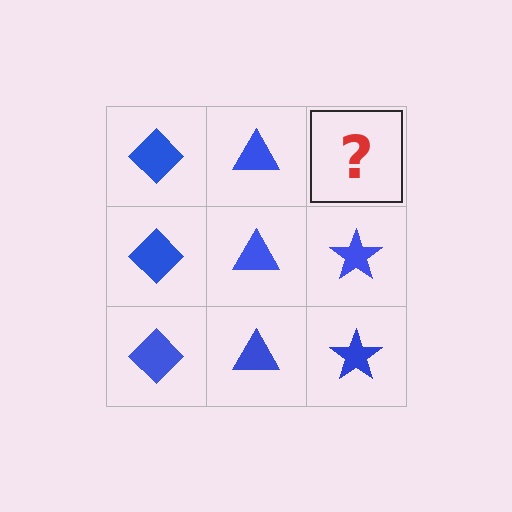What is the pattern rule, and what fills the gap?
The rule is that each column has a consistent shape. The gap should be filled with a blue star.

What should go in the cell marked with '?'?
The missing cell should contain a blue star.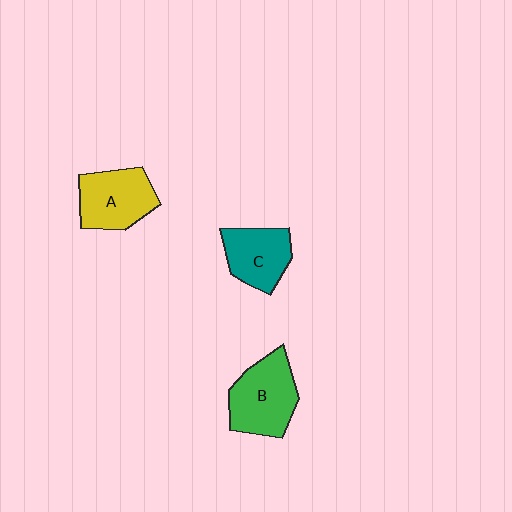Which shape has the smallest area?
Shape C (teal).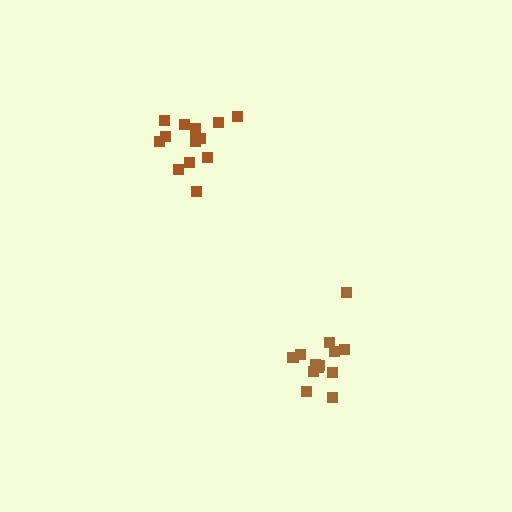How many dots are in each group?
Group 1: 15 dots, Group 2: 15 dots (30 total).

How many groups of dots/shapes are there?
There are 2 groups.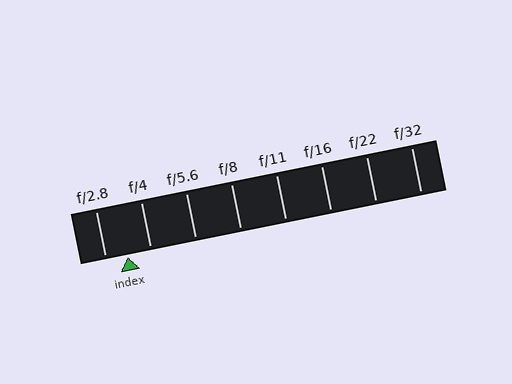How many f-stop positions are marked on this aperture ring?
There are 8 f-stop positions marked.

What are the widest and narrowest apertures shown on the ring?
The widest aperture shown is f/2.8 and the narrowest is f/32.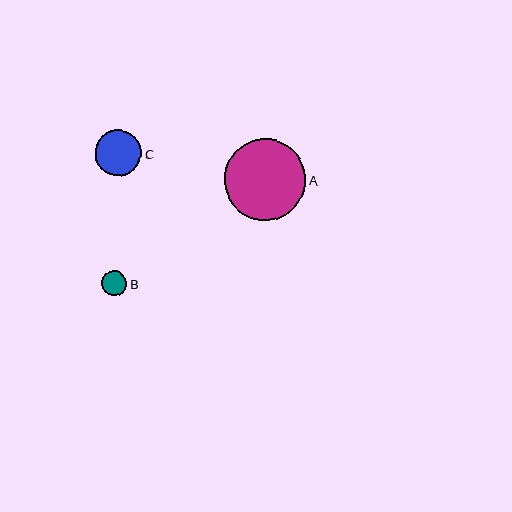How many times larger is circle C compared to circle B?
Circle C is approximately 1.8 times the size of circle B.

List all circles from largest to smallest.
From largest to smallest: A, C, B.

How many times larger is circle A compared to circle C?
Circle A is approximately 1.8 times the size of circle C.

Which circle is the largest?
Circle A is the largest with a size of approximately 82 pixels.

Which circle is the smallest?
Circle B is the smallest with a size of approximately 25 pixels.